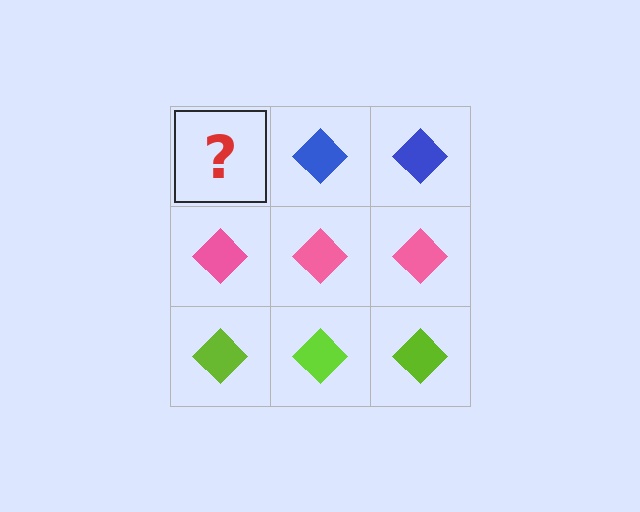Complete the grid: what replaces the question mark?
The question mark should be replaced with a blue diamond.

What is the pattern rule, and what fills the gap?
The rule is that each row has a consistent color. The gap should be filled with a blue diamond.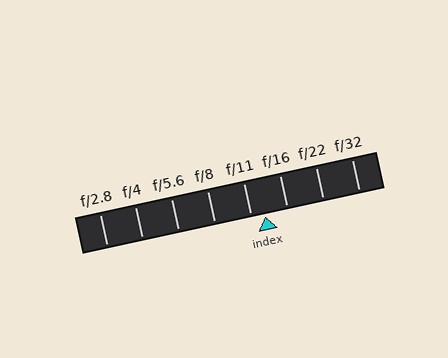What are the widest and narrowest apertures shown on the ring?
The widest aperture shown is f/2.8 and the narrowest is f/32.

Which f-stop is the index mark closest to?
The index mark is closest to f/11.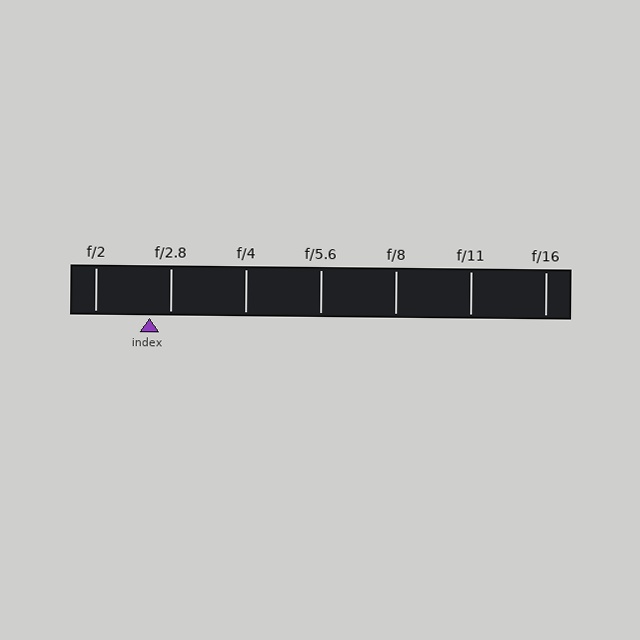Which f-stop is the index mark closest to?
The index mark is closest to f/2.8.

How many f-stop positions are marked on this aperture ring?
There are 7 f-stop positions marked.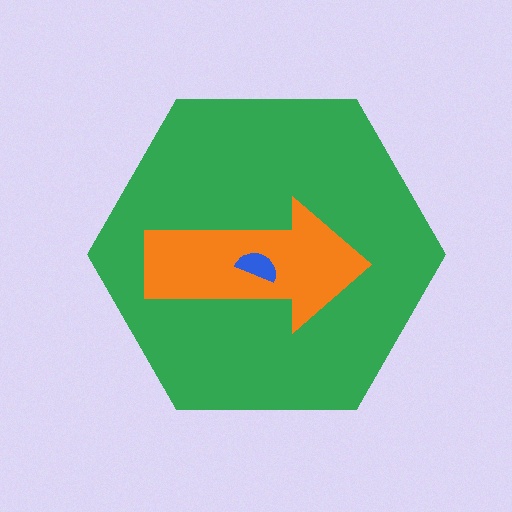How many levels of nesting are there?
3.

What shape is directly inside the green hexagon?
The orange arrow.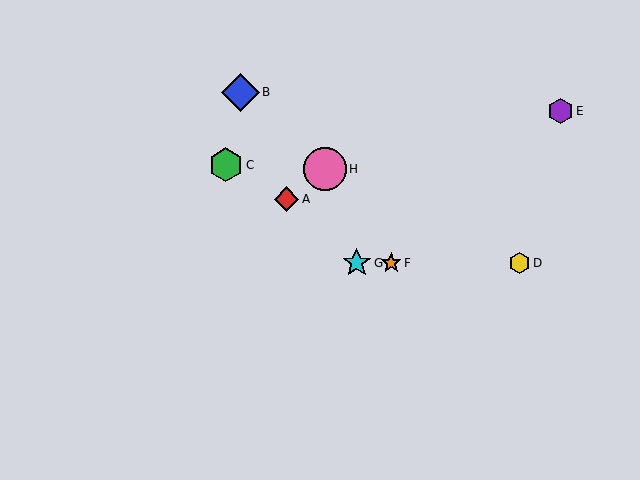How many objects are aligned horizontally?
3 objects (D, F, G) are aligned horizontally.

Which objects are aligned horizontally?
Objects D, F, G are aligned horizontally.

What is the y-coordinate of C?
Object C is at y≈165.